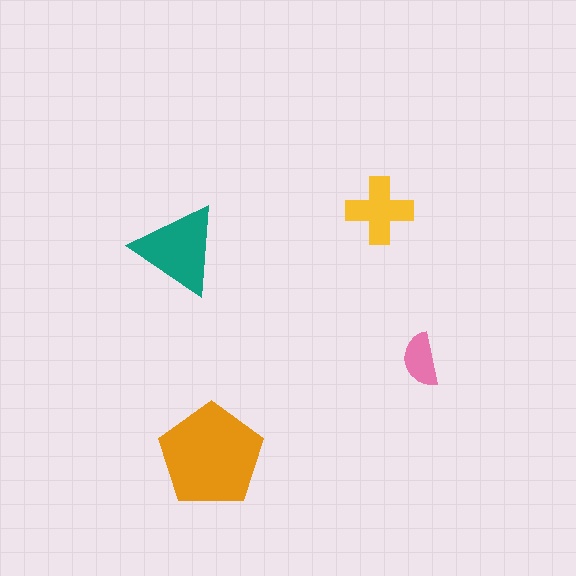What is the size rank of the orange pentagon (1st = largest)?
1st.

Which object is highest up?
The yellow cross is topmost.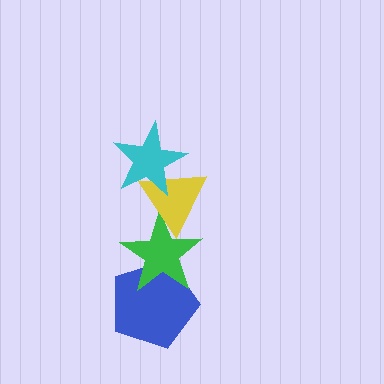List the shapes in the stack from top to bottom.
From top to bottom: the cyan star, the yellow triangle, the green star, the blue pentagon.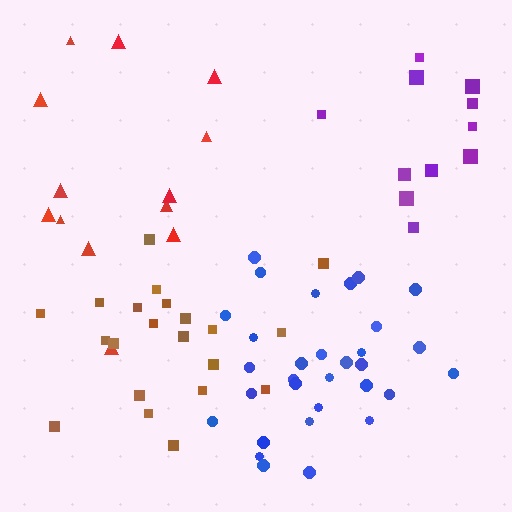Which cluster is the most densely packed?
Blue.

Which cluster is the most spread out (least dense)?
Red.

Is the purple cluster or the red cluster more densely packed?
Purple.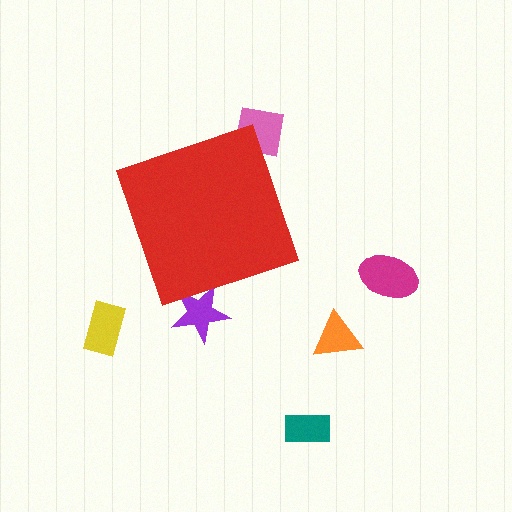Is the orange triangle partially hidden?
No, the orange triangle is fully visible.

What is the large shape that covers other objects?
A red diamond.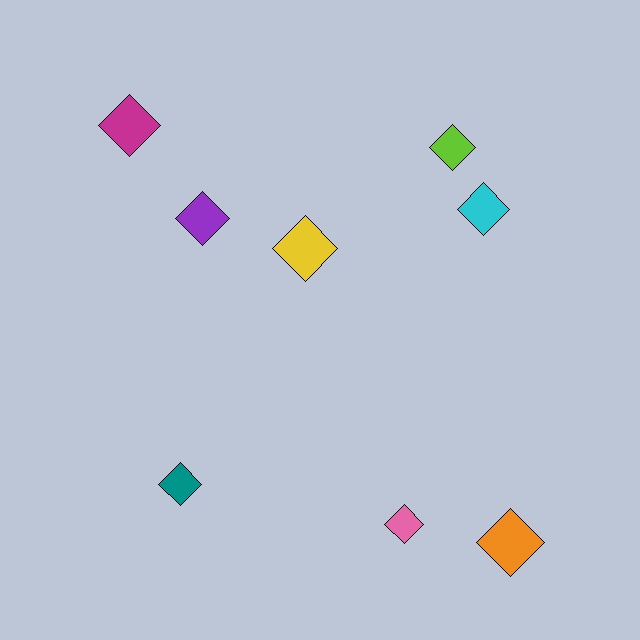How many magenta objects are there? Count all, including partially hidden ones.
There is 1 magenta object.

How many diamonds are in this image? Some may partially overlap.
There are 8 diamonds.